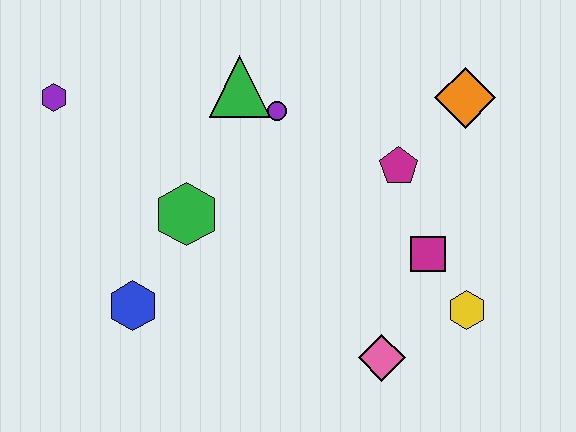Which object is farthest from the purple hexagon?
The yellow hexagon is farthest from the purple hexagon.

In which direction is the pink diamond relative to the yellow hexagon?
The pink diamond is to the left of the yellow hexagon.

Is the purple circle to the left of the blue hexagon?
No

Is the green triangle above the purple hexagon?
Yes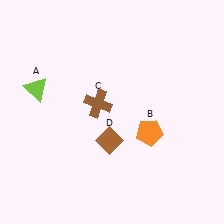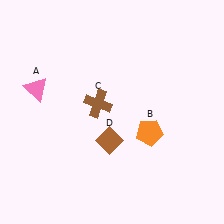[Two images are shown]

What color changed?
The triangle (A) changed from lime in Image 1 to pink in Image 2.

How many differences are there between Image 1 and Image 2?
There is 1 difference between the two images.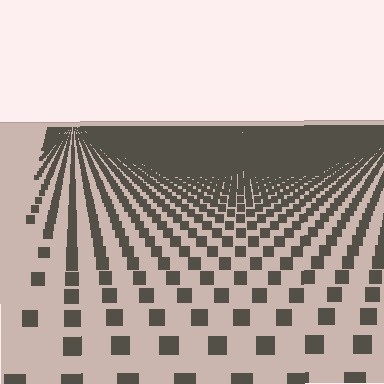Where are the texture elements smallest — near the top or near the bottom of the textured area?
Near the top.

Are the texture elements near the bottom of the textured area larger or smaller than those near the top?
Larger. Near the bottom, elements are closer to the viewer and appear at a bigger on-screen size.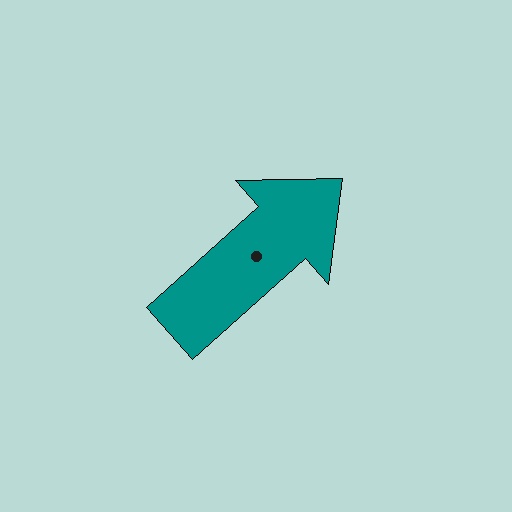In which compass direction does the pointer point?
Northeast.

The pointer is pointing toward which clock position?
Roughly 2 o'clock.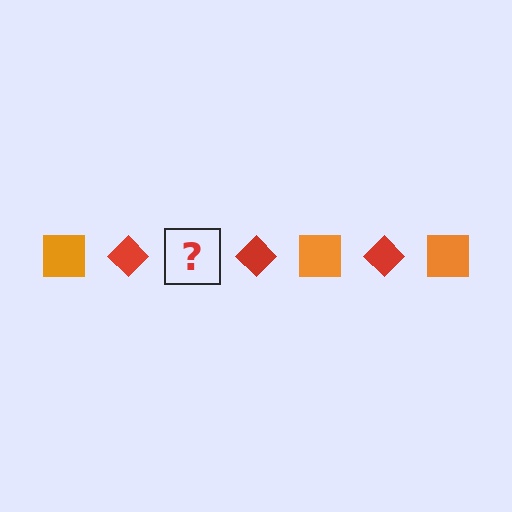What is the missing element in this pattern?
The missing element is an orange square.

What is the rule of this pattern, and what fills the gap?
The rule is that the pattern alternates between orange square and red diamond. The gap should be filled with an orange square.